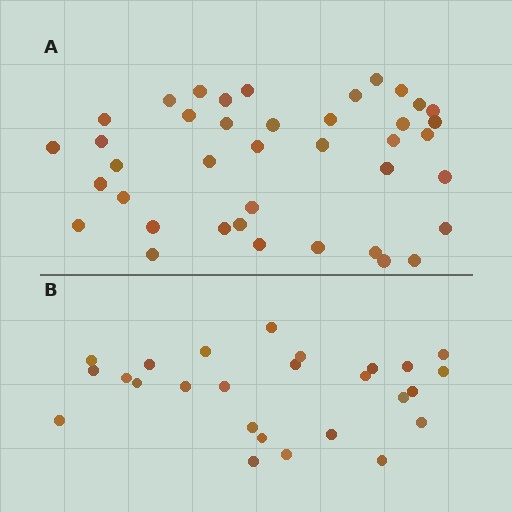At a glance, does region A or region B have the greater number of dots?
Region A (the top region) has more dots.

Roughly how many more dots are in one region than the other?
Region A has approximately 15 more dots than region B.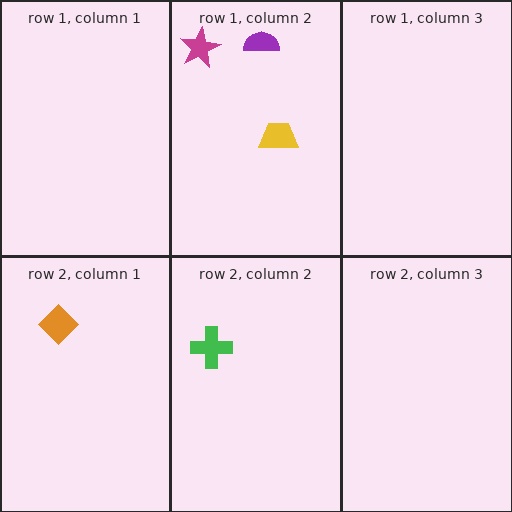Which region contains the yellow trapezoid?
The row 1, column 2 region.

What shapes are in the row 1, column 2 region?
The purple semicircle, the magenta star, the yellow trapezoid.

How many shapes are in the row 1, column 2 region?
3.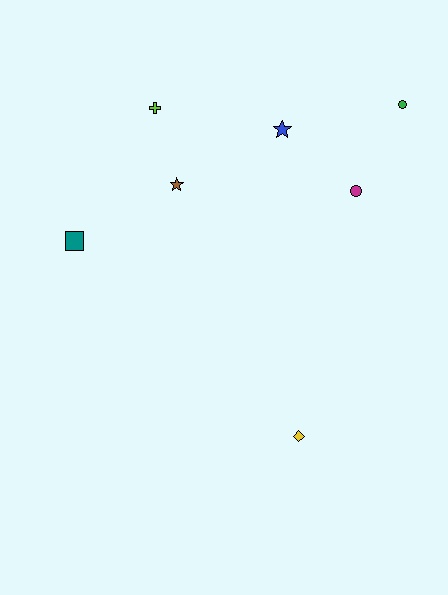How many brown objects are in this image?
There is 1 brown object.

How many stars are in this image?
There are 2 stars.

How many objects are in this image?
There are 7 objects.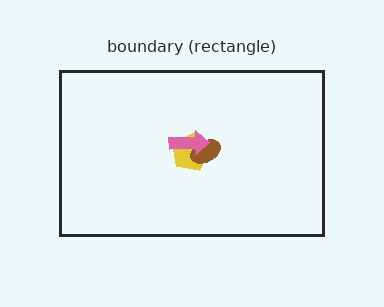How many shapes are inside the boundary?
3 inside, 0 outside.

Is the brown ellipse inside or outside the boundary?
Inside.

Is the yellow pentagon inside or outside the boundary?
Inside.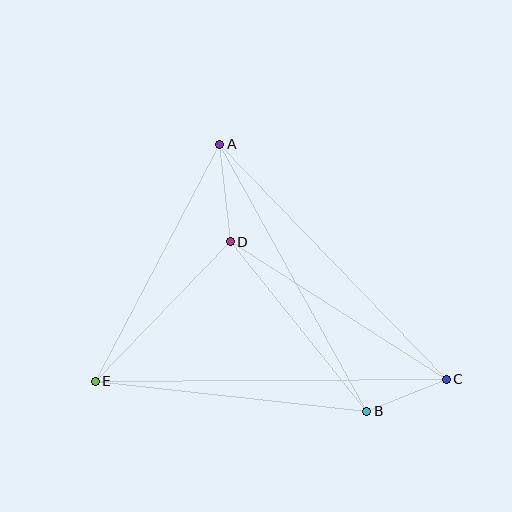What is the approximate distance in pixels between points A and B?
The distance between A and B is approximately 305 pixels.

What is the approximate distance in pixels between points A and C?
The distance between A and C is approximately 327 pixels.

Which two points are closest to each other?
Points B and C are closest to each other.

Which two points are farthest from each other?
Points C and E are farthest from each other.